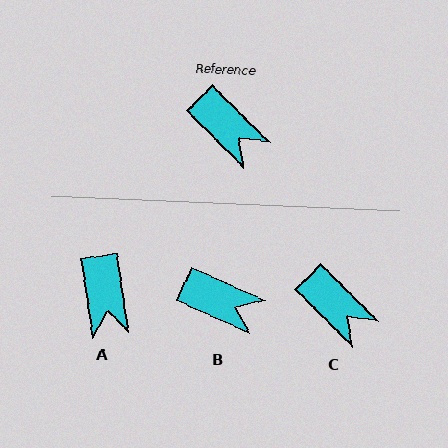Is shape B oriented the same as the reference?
No, it is off by about 21 degrees.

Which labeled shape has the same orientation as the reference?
C.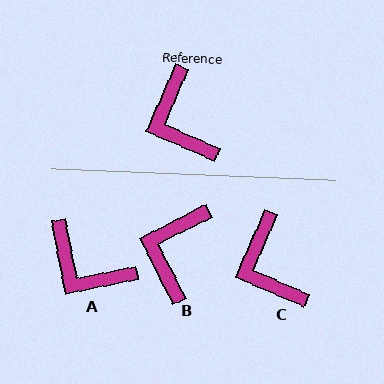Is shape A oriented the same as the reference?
No, it is off by about 34 degrees.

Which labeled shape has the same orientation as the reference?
C.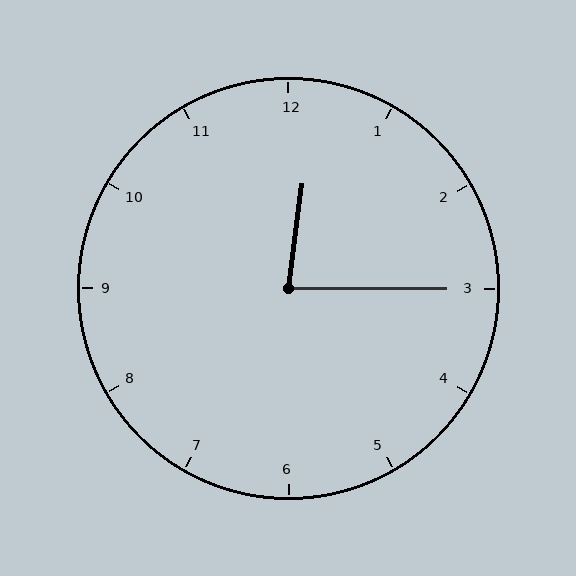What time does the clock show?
12:15.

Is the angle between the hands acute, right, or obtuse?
It is acute.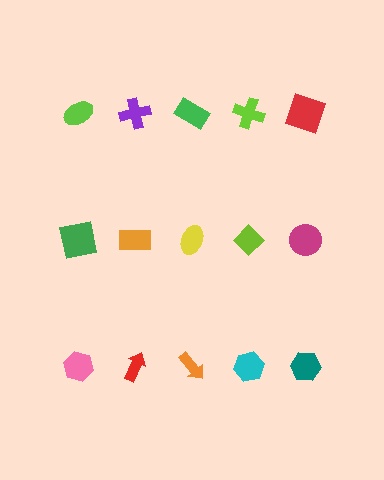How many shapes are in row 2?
5 shapes.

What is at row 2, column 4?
A lime diamond.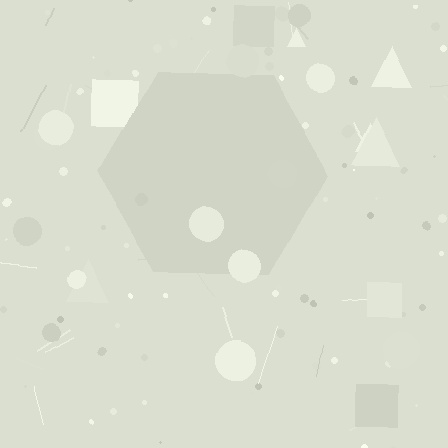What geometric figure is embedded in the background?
A hexagon is embedded in the background.